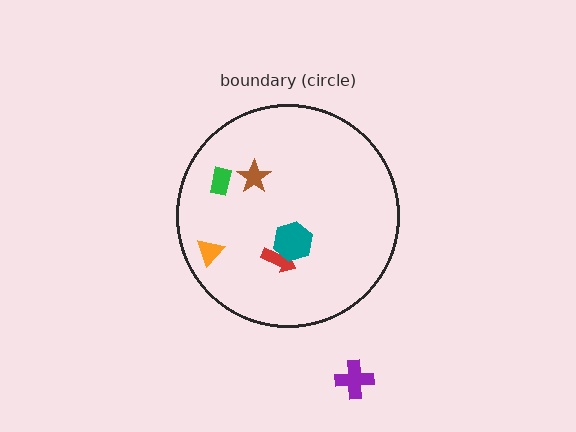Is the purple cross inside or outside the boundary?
Outside.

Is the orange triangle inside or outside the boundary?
Inside.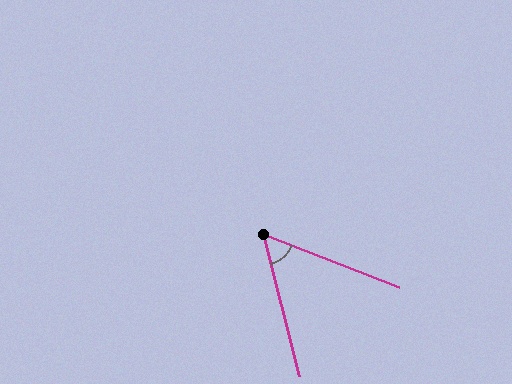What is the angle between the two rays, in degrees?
Approximately 54 degrees.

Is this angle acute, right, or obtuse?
It is acute.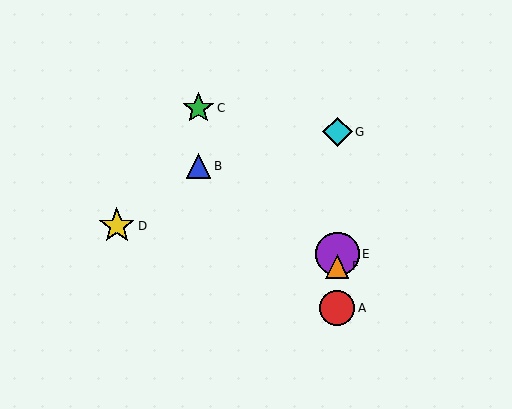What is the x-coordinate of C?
Object C is at x≈198.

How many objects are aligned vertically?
4 objects (A, E, F, G) are aligned vertically.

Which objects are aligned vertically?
Objects A, E, F, G are aligned vertically.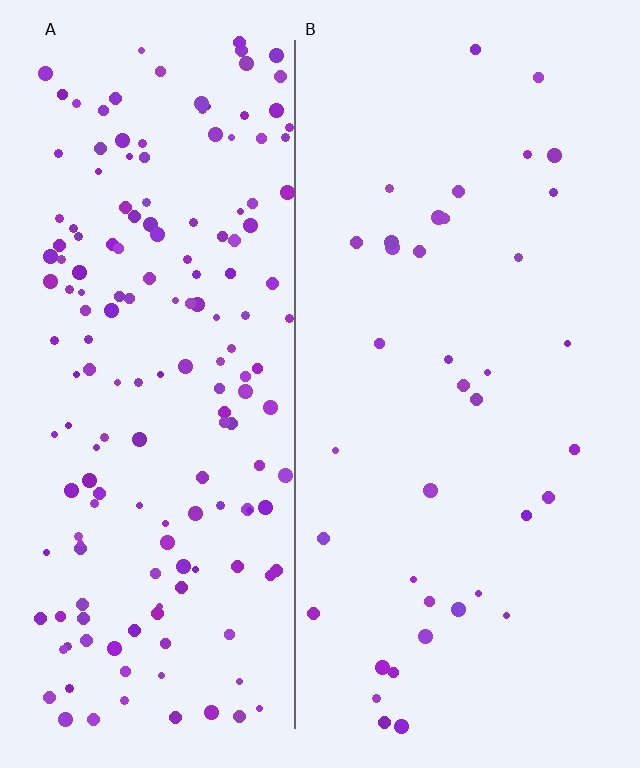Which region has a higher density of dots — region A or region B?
A (the left).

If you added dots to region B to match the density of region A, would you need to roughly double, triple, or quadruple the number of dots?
Approximately quadruple.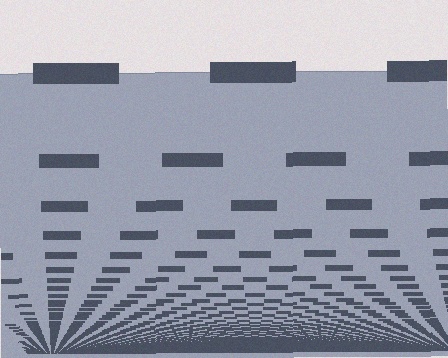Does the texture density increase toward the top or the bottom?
Density increases toward the bottom.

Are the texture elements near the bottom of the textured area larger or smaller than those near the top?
Smaller. The gradient is inverted — elements near the bottom are smaller and denser.